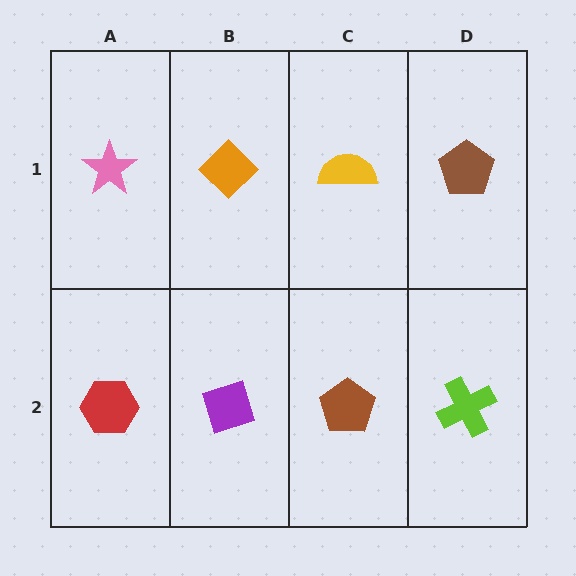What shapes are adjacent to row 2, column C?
A yellow semicircle (row 1, column C), a purple diamond (row 2, column B), a lime cross (row 2, column D).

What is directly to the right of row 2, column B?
A brown pentagon.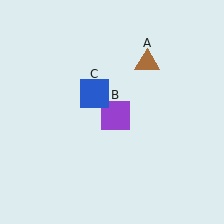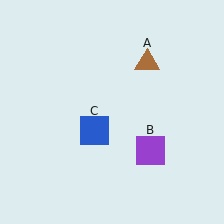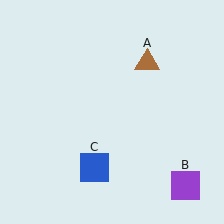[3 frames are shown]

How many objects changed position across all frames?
2 objects changed position: purple square (object B), blue square (object C).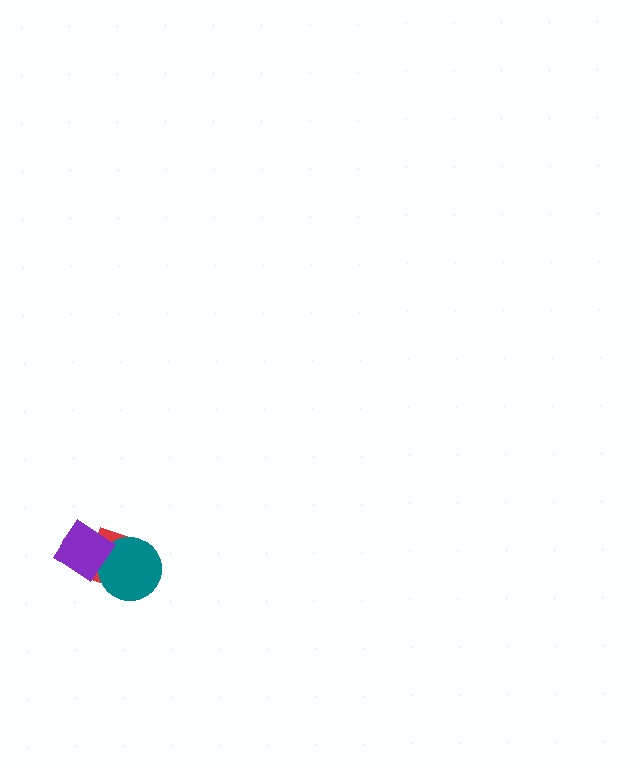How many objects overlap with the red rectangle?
2 objects overlap with the red rectangle.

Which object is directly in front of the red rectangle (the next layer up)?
The teal circle is directly in front of the red rectangle.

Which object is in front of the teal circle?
The purple diamond is in front of the teal circle.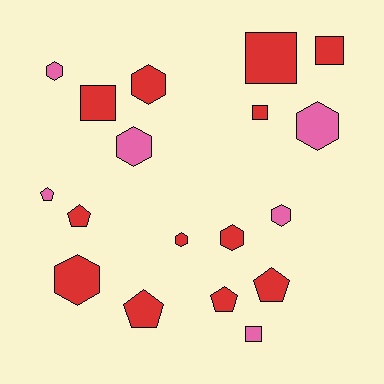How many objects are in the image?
There are 18 objects.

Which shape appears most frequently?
Hexagon, with 8 objects.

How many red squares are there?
There are 4 red squares.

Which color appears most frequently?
Red, with 12 objects.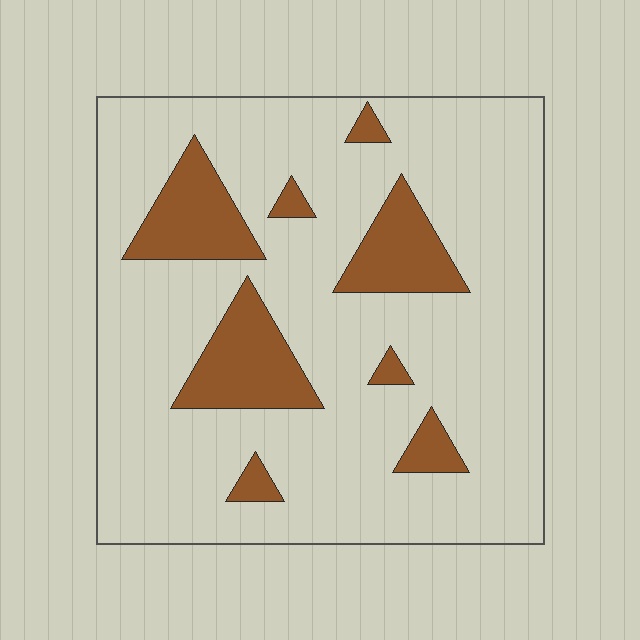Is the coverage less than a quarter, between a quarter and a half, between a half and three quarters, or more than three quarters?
Less than a quarter.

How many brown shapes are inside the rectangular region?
8.